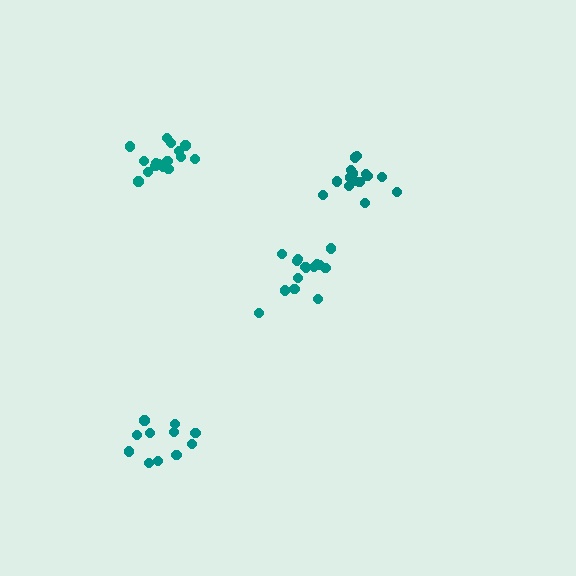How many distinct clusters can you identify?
There are 4 distinct clusters.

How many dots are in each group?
Group 1: 11 dots, Group 2: 16 dots, Group 3: 15 dots, Group 4: 16 dots (58 total).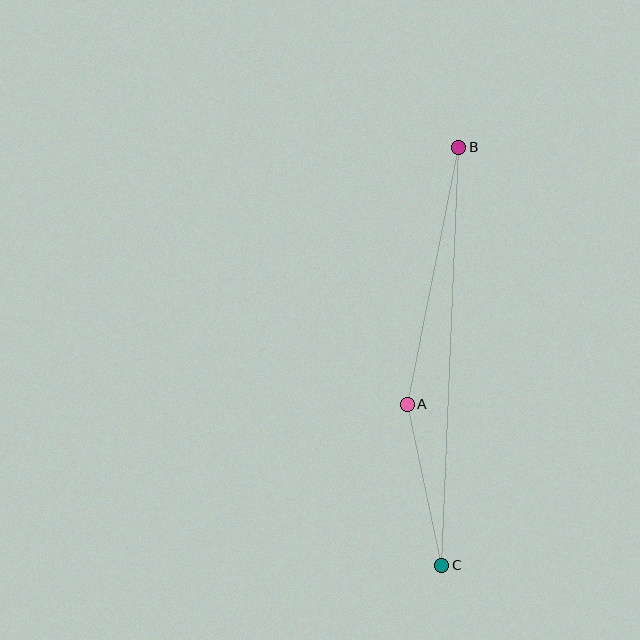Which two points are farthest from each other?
Points B and C are farthest from each other.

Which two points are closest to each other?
Points A and C are closest to each other.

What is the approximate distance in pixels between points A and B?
The distance between A and B is approximately 262 pixels.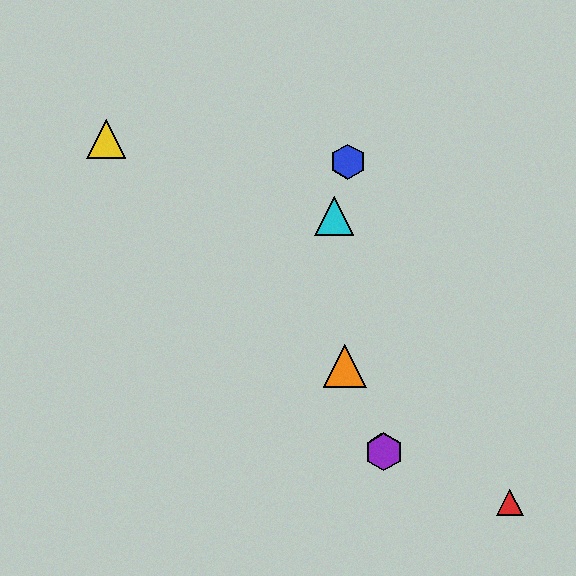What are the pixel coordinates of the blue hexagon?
The blue hexagon is at (348, 162).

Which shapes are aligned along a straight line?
The green hexagon, the purple hexagon, the orange triangle are aligned along a straight line.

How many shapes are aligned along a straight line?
3 shapes (the green hexagon, the purple hexagon, the orange triangle) are aligned along a straight line.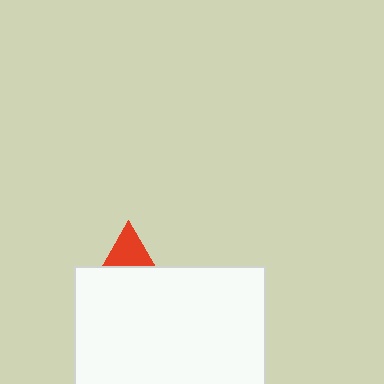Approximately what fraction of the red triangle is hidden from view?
Roughly 69% of the red triangle is hidden behind the white rectangle.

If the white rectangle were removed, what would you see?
You would see the complete red triangle.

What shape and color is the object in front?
The object in front is a white rectangle.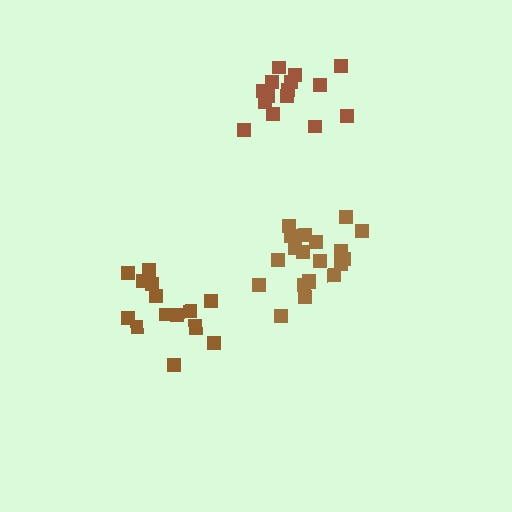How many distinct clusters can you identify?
There are 3 distinct clusters.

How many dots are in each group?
Group 1: 20 dots, Group 2: 15 dots, Group 3: 15 dots (50 total).